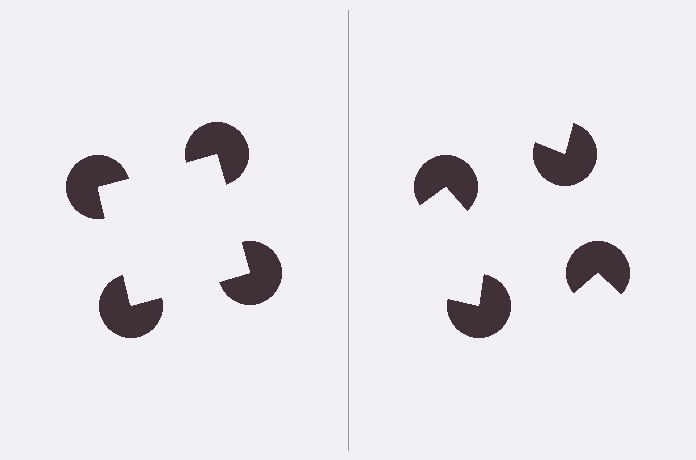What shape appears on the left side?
An illusory square.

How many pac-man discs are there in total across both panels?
8 — 4 on each side.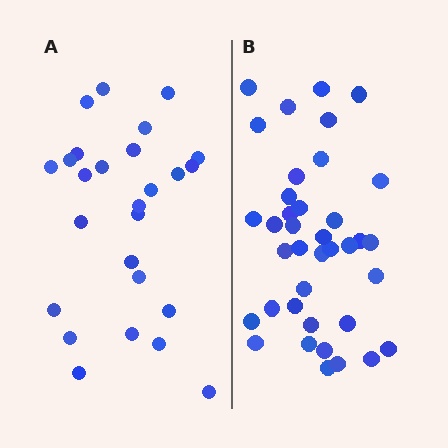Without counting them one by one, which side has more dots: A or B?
Region B (the right region) has more dots.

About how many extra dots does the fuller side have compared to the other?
Region B has roughly 12 or so more dots than region A.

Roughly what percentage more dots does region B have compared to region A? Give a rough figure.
About 45% more.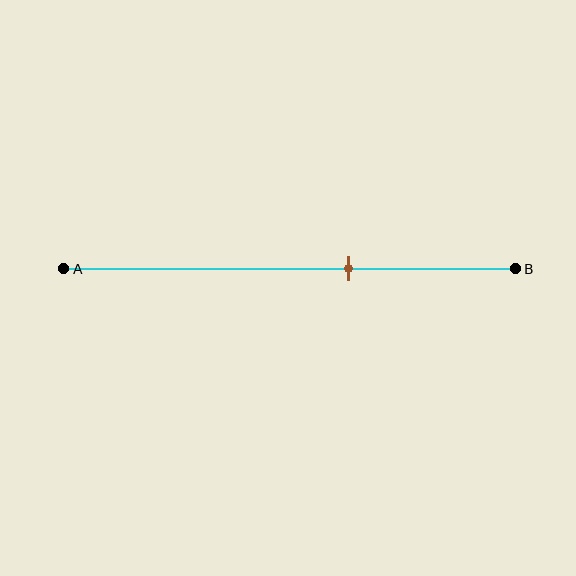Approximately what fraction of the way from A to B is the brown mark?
The brown mark is approximately 65% of the way from A to B.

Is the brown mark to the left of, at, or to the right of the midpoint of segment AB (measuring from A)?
The brown mark is to the right of the midpoint of segment AB.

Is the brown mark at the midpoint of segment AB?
No, the mark is at about 65% from A, not at the 50% midpoint.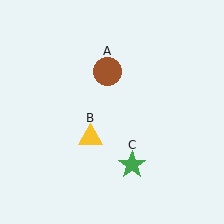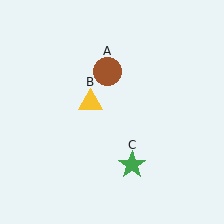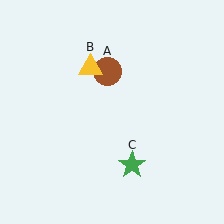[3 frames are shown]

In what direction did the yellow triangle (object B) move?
The yellow triangle (object B) moved up.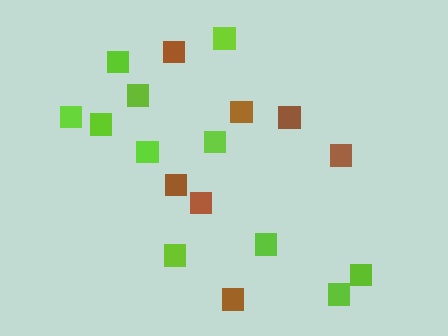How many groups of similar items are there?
There are 2 groups: one group of brown squares (7) and one group of lime squares (11).